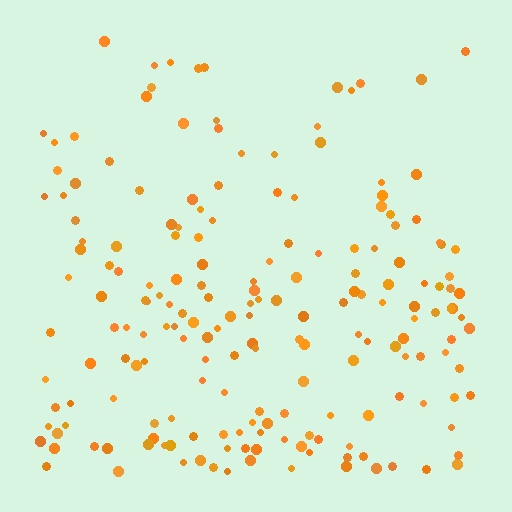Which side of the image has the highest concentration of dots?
The bottom.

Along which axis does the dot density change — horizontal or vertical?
Vertical.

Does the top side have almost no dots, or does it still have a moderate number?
Still a moderate number, just noticeably fewer than the bottom.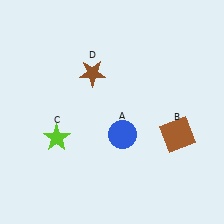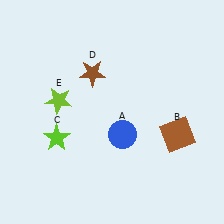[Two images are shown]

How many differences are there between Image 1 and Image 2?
There is 1 difference between the two images.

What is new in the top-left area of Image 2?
A lime star (E) was added in the top-left area of Image 2.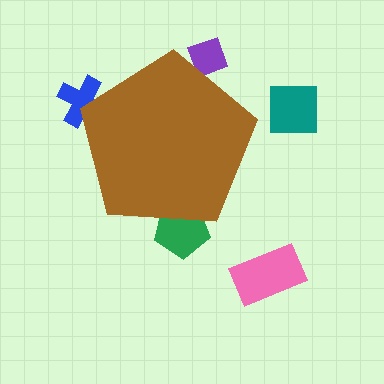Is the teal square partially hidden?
No, the teal square is fully visible.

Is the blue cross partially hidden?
Yes, the blue cross is partially hidden behind the brown pentagon.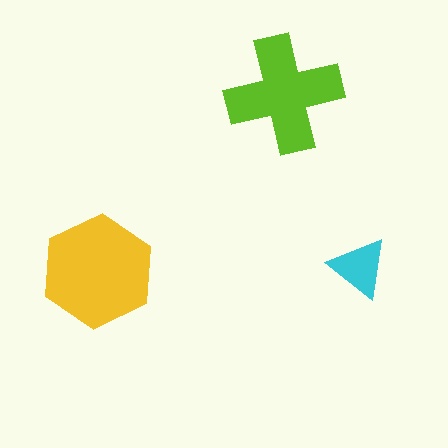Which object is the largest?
The yellow hexagon.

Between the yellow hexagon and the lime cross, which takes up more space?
The yellow hexagon.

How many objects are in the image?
There are 3 objects in the image.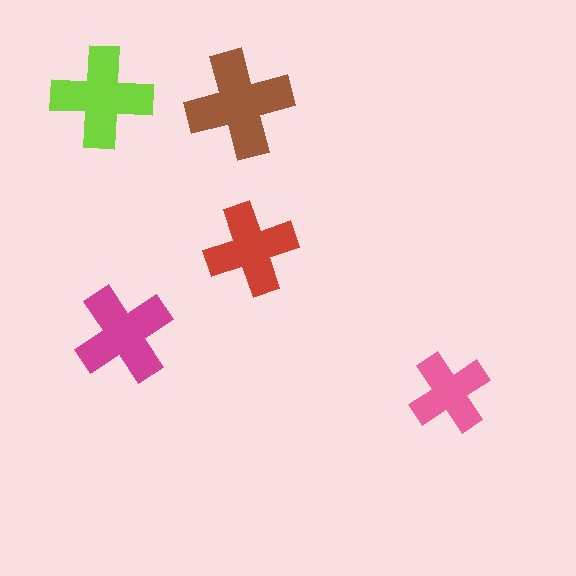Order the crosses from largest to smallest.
the brown one, the lime one, the magenta one, the red one, the pink one.